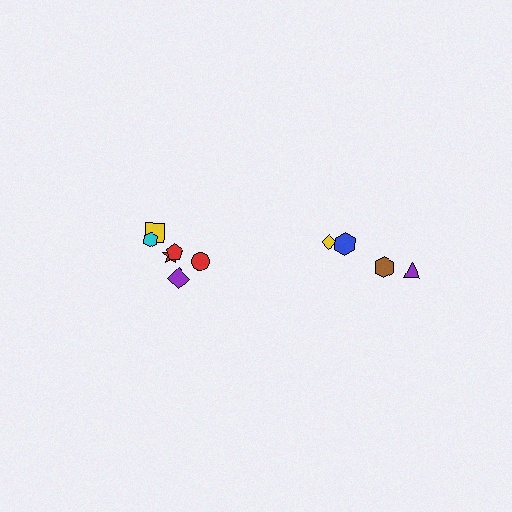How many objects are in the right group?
There are 4 objects.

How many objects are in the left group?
There are 6 objects.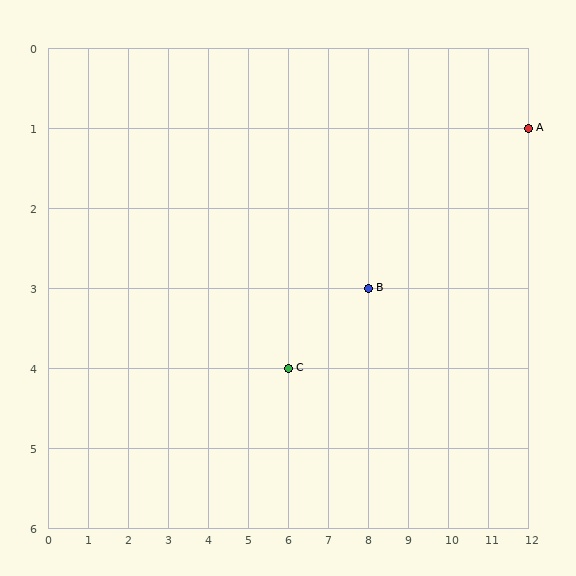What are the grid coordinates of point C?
Point C is at grid coordinates (6, 4).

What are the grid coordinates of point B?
Point B is at grid coordinates (8, 3).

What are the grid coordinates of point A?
Point A is at grid coordinates (12, 1).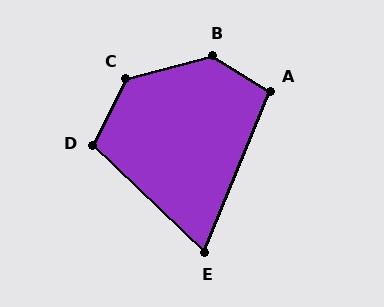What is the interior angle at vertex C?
Approximately 131 degrees (obtuse).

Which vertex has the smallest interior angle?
E, at approximately 68 degrees.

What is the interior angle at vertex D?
Approximately 107 degrees (obtuse).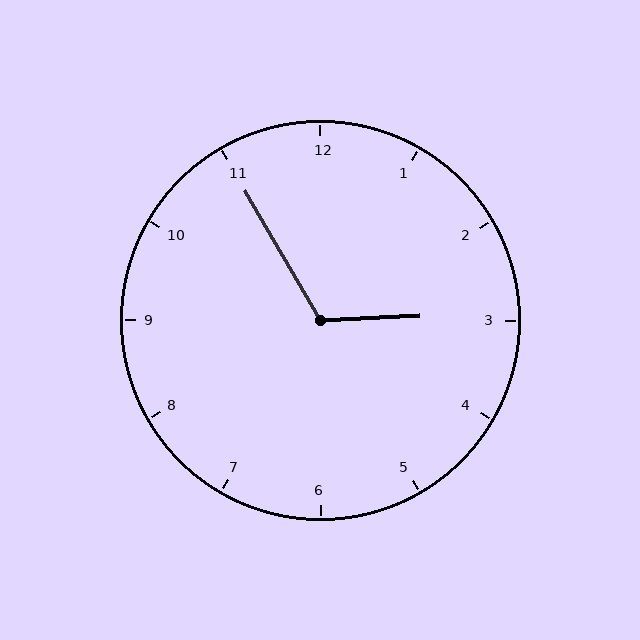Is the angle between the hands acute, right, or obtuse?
It is obtuse.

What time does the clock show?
2:55.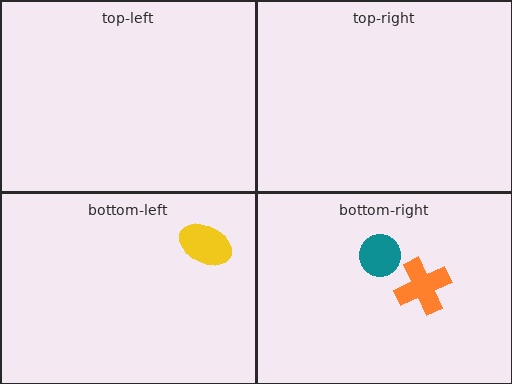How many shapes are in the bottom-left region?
1.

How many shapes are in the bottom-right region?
2.